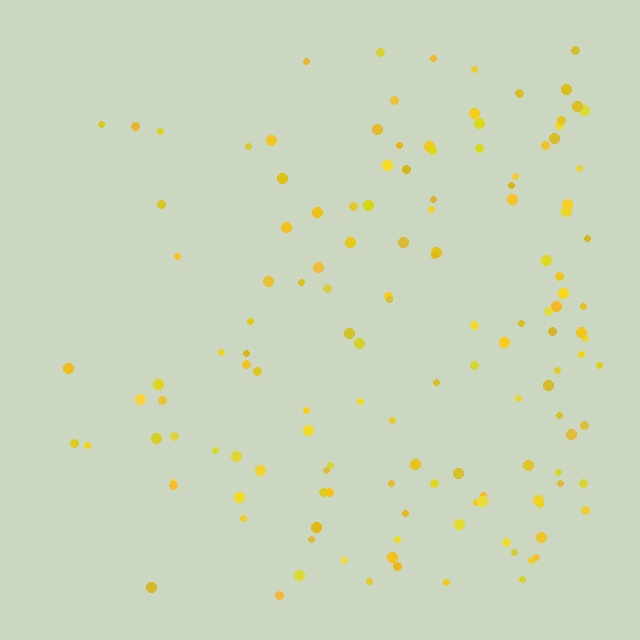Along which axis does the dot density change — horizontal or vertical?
Horizontal.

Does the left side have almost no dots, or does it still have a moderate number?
Still a moderate number, just noticeably fewer than the right.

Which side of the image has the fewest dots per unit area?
The left.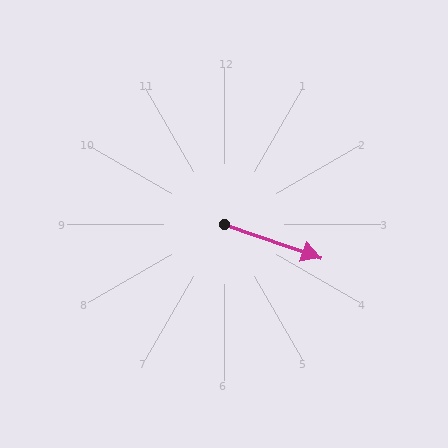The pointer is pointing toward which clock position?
Roughly 4 o'clock.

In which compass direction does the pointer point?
East.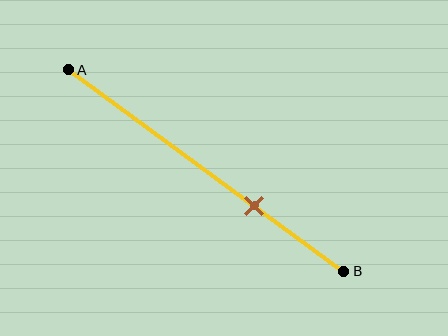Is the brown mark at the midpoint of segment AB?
No, the mark is at about 70% from A, not at the 50% midpoint.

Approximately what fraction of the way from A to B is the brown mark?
The brown mark is approximately 70% of the way from A to B.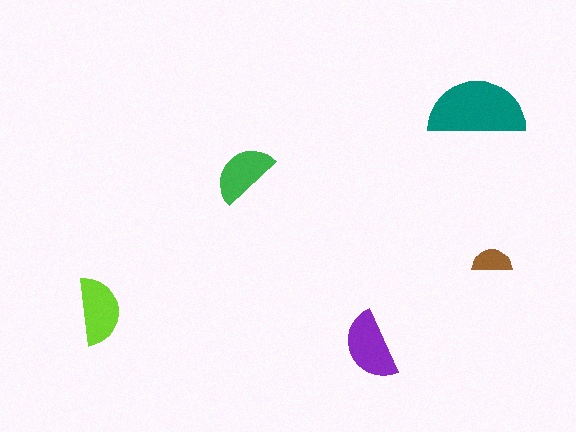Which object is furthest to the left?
The lime semicircle is leftmost.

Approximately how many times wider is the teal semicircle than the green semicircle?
About 1.5 times wider.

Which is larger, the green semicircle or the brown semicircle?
The green one.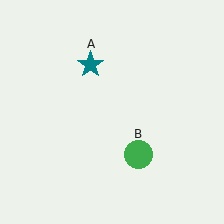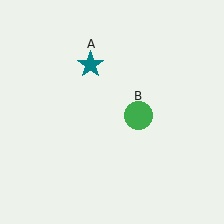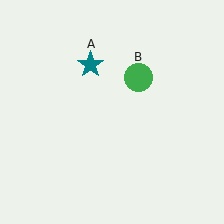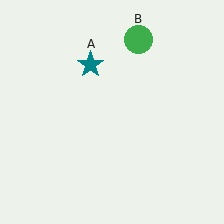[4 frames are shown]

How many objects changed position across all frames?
1 object changed position: green circle (object B).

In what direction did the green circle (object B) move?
The green circle (object B) moved up.